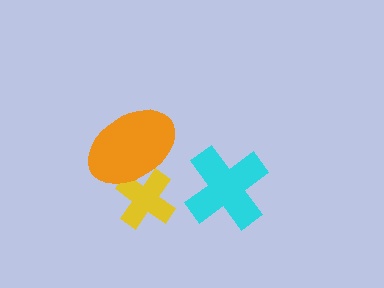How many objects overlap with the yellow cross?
1 object overlaps with the yellow cross.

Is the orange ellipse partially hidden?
No, no other shape covers it.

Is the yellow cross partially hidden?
Yes, it is partially covered by another shape.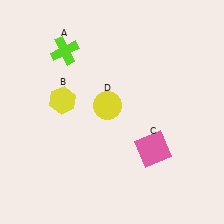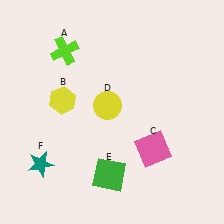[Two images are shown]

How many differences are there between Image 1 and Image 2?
There are 2 differences between the two images.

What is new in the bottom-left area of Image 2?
A green square (E) was added in the bottom-left area of Image 2.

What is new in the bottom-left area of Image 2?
A teal star (F) was added in the bottom-left area of Image 2.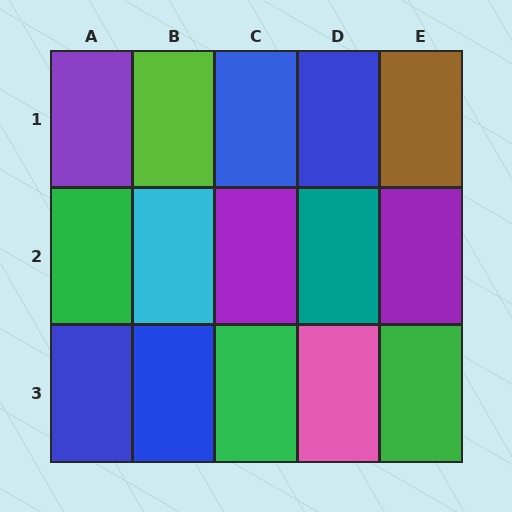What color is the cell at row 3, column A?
Blue.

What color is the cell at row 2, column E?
Purple.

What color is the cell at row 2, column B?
Cyan.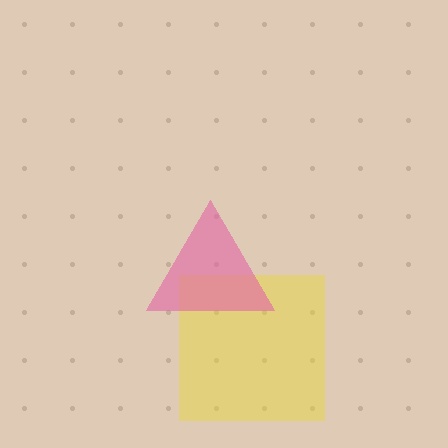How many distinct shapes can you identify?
There are 2 distinct shapes: a yellow square, a pink triangle.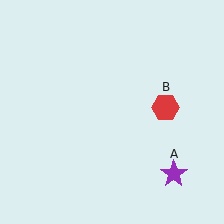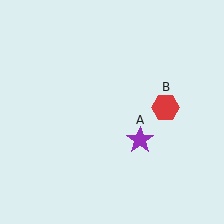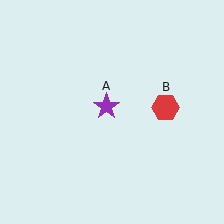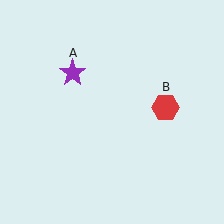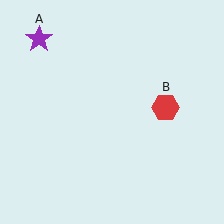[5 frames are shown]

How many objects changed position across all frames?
1 object changed position: purple star (object A).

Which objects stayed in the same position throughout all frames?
Red hexagon (object B) remained stationary.